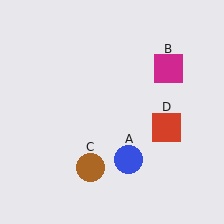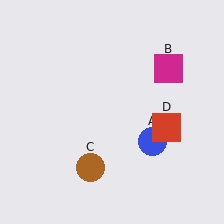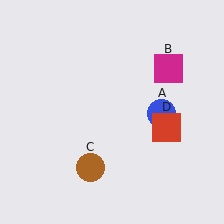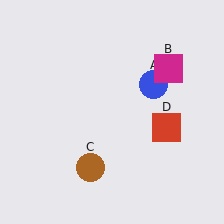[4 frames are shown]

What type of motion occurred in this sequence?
The blue circle (object A) rotated counterclockwise around the center of the scene.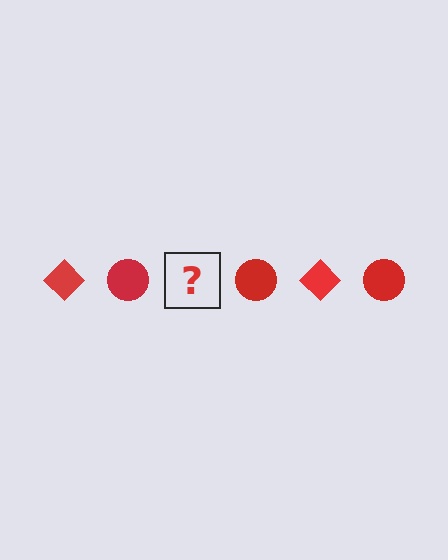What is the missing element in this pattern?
The missing element is a red diamond.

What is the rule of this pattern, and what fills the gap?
The rule is that the pattern cycles through diamond, circle shapes in red. The gap should be filled with a red diamond.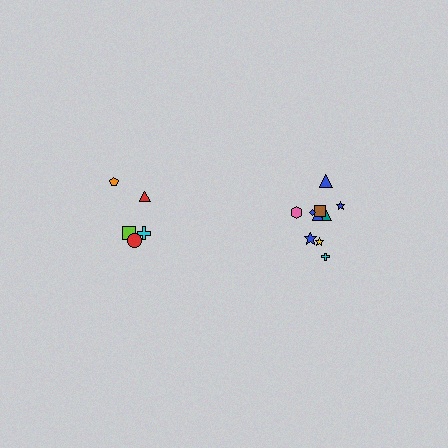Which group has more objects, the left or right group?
The right group.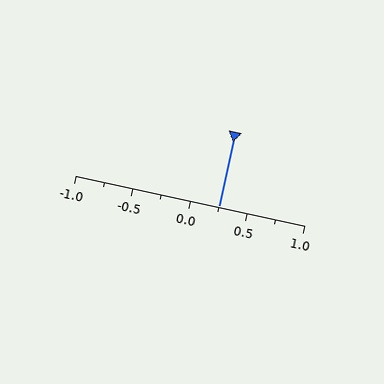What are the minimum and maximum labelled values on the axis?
The axis runs from -1.0 to 1.0.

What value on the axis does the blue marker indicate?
The marker indicates approximately 0.25.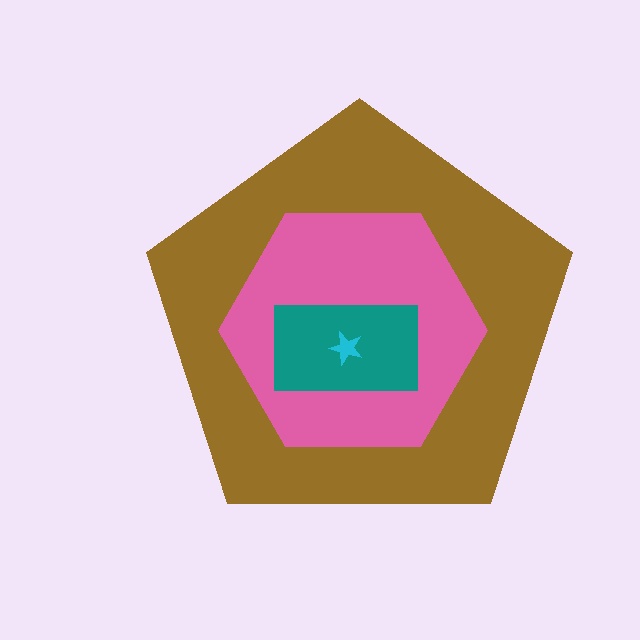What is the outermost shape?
The brown pentagon.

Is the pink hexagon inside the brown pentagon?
Yes.